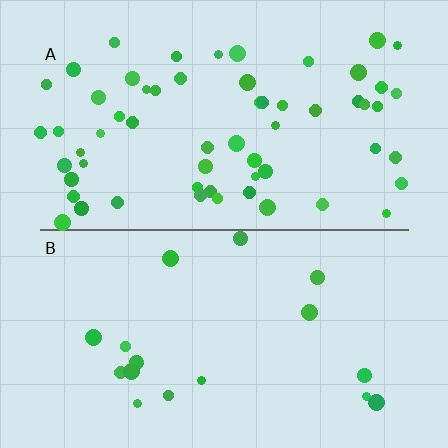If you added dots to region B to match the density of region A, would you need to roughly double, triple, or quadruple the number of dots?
Approximately quadruple.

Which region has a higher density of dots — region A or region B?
A (the top).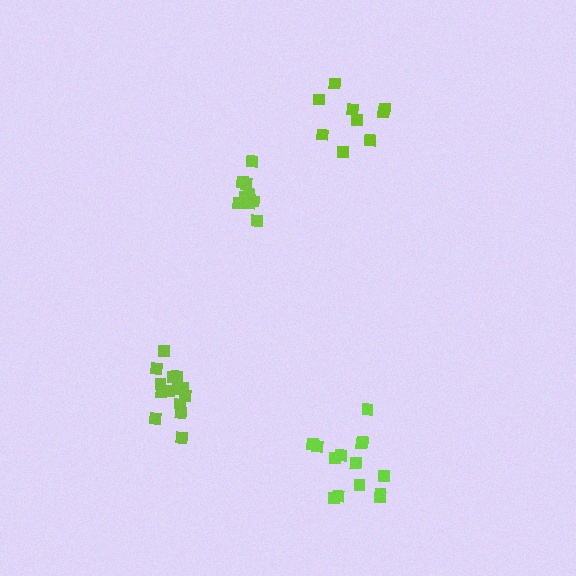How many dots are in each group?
Group 1: 10 dots, Group 2: 14 dots, Group 3: 14 dots, Group 4: 9 dots (47 total).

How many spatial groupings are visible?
There are 4 spatial groupings.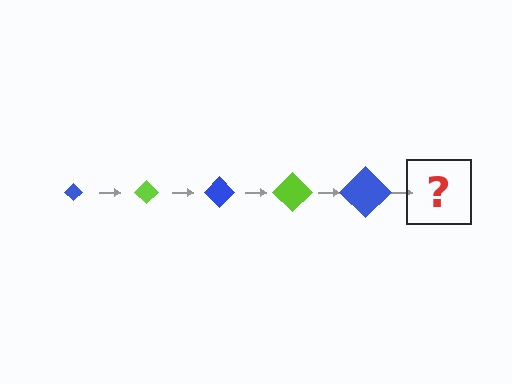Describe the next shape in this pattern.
It should be a lime diamond, larger than the previous one.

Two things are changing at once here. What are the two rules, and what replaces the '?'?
The two rules are that the diamond grows larger each step and the color cycles through blue and lime. The '?' should be a lime diamond, larger than the previous one.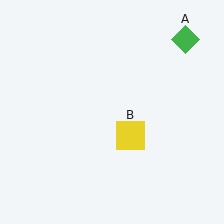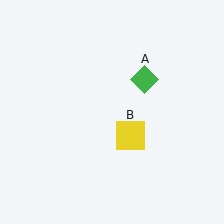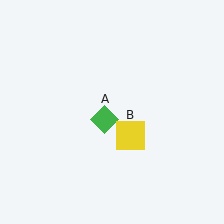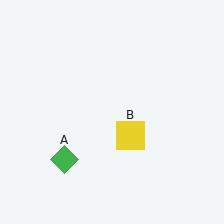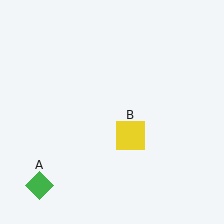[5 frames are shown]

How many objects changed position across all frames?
1 object changed position: green diamond (object A).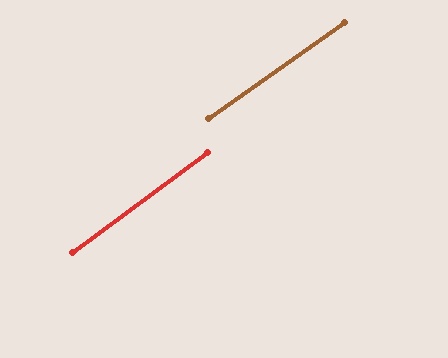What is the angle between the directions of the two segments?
Approximately 1 degree.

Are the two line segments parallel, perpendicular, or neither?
Parallel — their directions differ by only 1.4°.